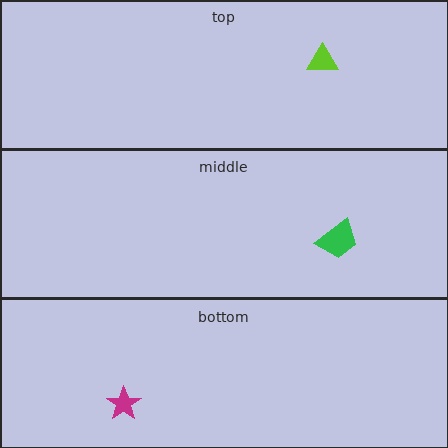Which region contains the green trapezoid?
The middle region.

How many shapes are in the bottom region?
1.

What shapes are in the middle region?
The green trapezoid.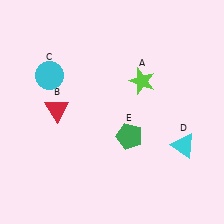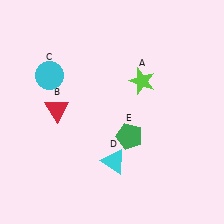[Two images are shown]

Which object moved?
The cyan triangle (D) moved left.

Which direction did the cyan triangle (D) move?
The cyan triangle (D) moved left.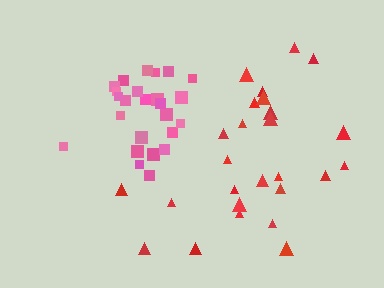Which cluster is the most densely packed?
Pink.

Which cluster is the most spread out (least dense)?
Red.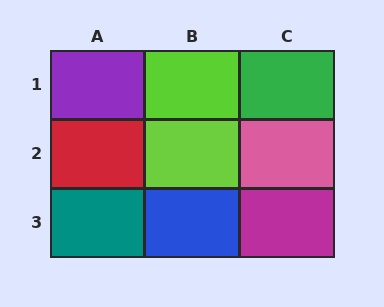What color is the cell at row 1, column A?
Purple.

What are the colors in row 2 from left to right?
Red, lime, pink.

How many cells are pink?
1 cell is pink.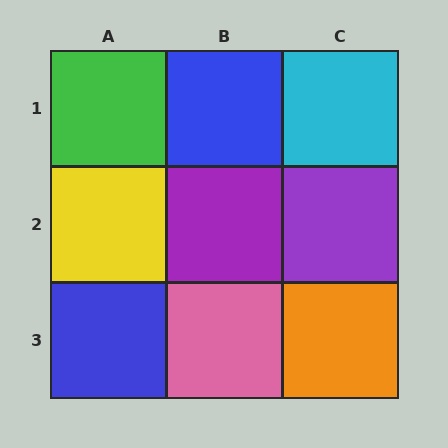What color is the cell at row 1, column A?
Green.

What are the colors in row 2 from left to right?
Yellow, purple, purple.